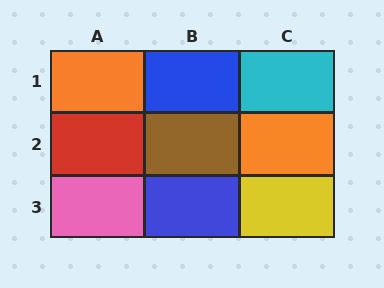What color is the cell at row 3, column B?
Blue.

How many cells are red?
1 cell is red.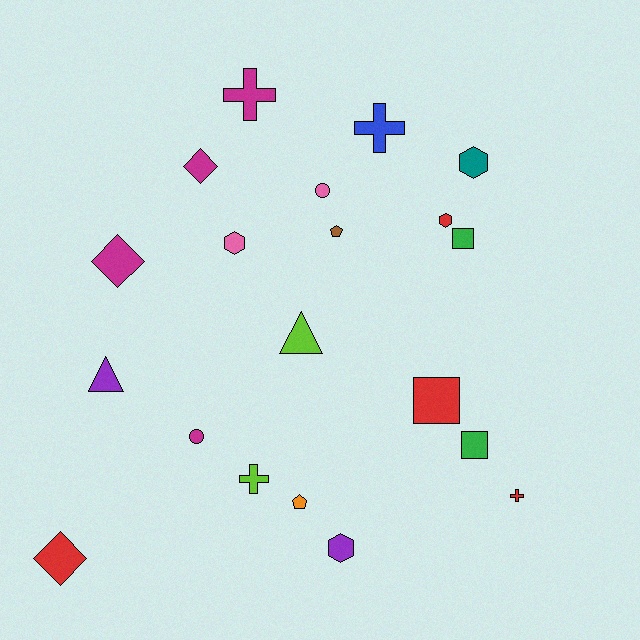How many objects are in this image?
There are 20 objects.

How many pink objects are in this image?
There are 2 pink objects.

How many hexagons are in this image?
There are 4 hexagons.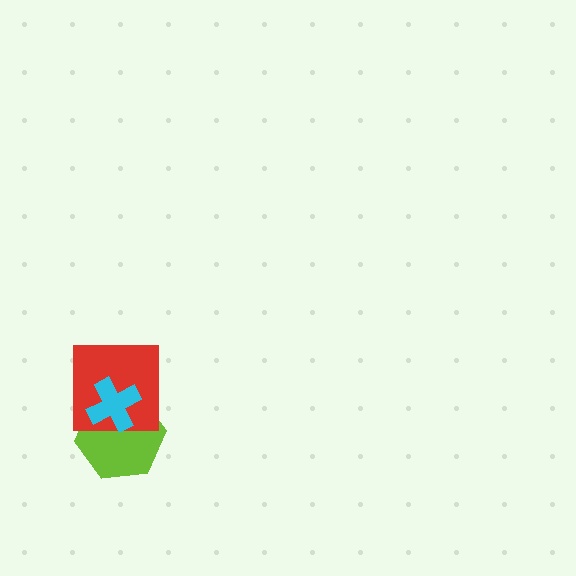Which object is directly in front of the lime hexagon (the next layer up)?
The red square is directly in front of the lime hexagon.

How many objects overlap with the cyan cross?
2 objects overlap with the cyan cross.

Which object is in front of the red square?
The cyan cross is in front of the red square.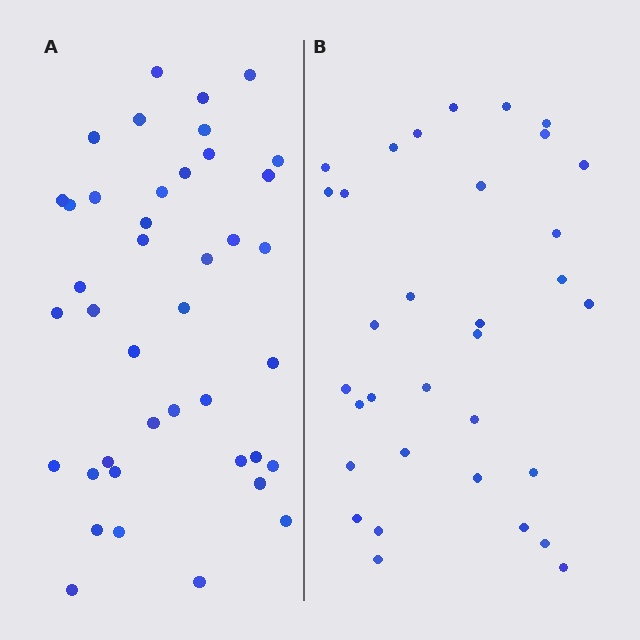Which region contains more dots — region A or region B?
Region A (the left region) has more dots.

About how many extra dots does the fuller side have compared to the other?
Region A has roughly 8 or so more dots than region B.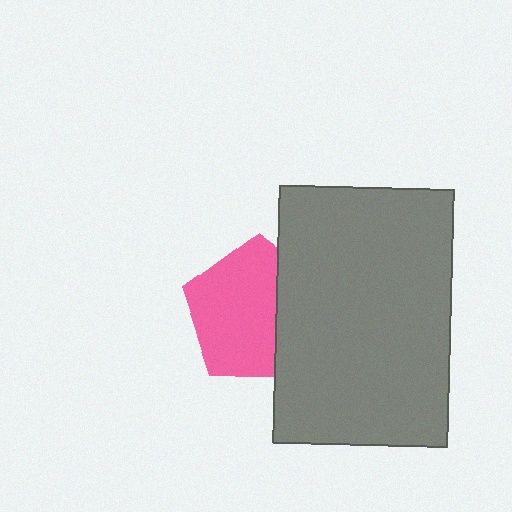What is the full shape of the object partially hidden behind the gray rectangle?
The partially hidden object is a pink pentagon.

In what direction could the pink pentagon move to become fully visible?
The pink pentagon could move left. That would shift it out from behind the gray rectangle entirely.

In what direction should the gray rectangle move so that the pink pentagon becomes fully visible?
The gray rectangle should move right. That is the shortest direction to clear the overlap and leave the pink pentagon fully visible.